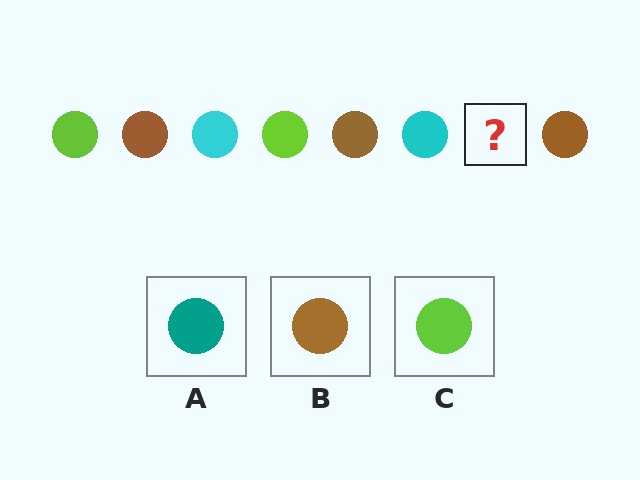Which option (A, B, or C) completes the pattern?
C.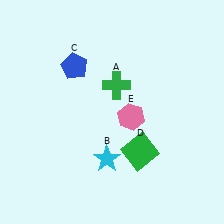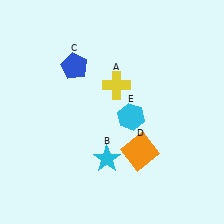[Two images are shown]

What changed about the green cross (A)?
In Image 1, A is green. In Image 2, it changed to yellow.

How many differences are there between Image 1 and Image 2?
There are 3 differences between the two images.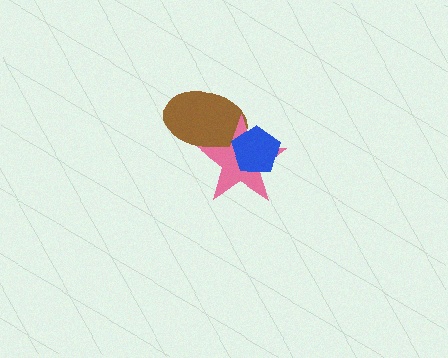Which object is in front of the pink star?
The blue pentagon is in front of the pink star.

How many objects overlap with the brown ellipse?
2 objects overlap with the brown ellipse.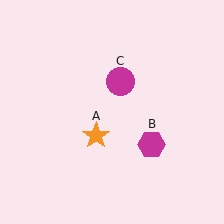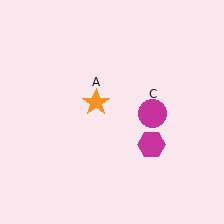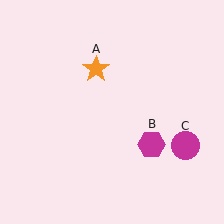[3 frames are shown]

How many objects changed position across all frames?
2 objects changed position: orange star (object A), magenta circle (object C).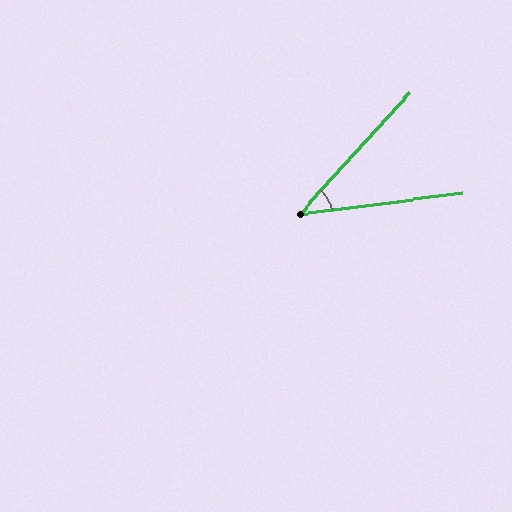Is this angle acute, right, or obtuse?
It is acute.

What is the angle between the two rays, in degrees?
Approximately 40 degrees.